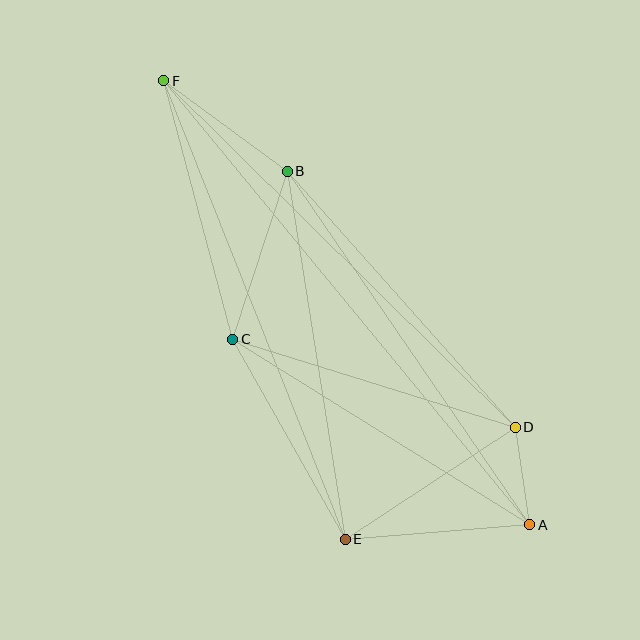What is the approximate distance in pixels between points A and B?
The distance between A and B is approximately 429 pixels.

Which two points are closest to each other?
Points A and D are closest to each other.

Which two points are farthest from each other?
Points A and F are farthest from each other.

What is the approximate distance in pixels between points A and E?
The distance between A and E is approximately 185 pixels.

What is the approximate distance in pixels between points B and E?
The distance between B and E is approximately 373 pixels.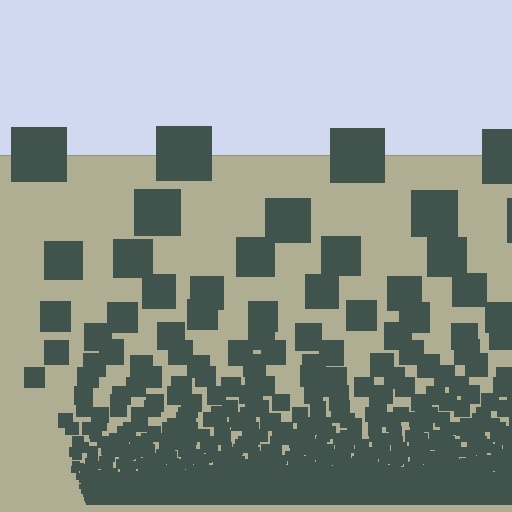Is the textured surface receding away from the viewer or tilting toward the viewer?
The surface appears to tilt toward the viewer. Texture elements get larger and sparser toward the top.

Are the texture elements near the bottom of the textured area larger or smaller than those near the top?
Smaller. The gradient is inverted — elements near the bottom are smaller and denser.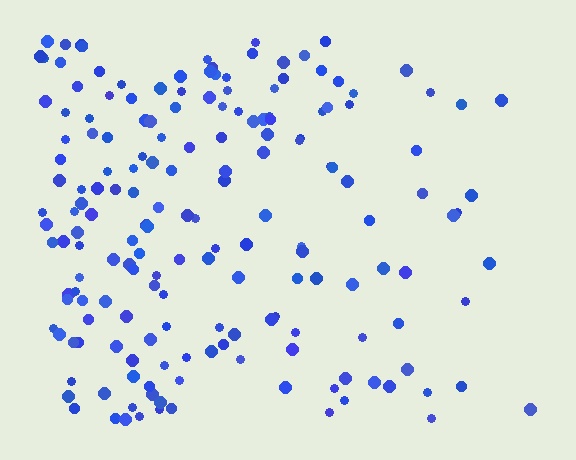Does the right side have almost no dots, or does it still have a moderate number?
Still a moderate number, just noticeably fewer than the left.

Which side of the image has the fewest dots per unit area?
The right.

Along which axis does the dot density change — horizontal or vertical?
Horizontal.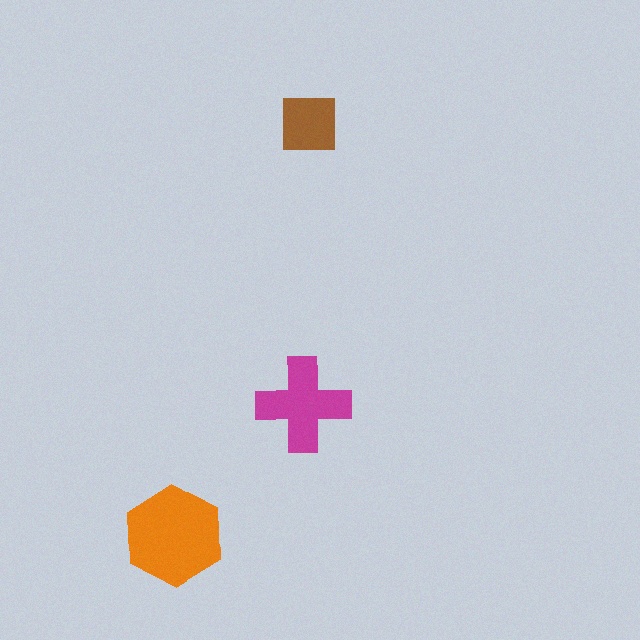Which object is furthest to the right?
The brown square is rightmost.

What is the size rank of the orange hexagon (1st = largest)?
1st.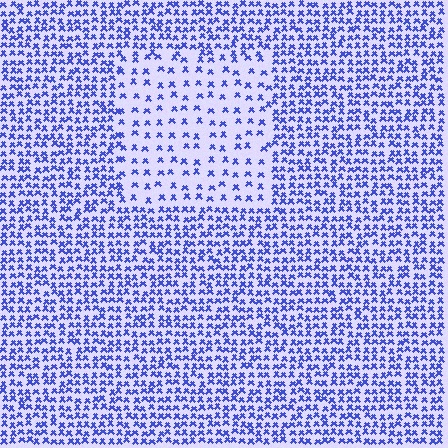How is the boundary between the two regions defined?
The boundary is defined by a change in element density (approximately 2.4x ratio). All elements are the same color, size, and shape.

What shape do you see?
I see a rectangle.